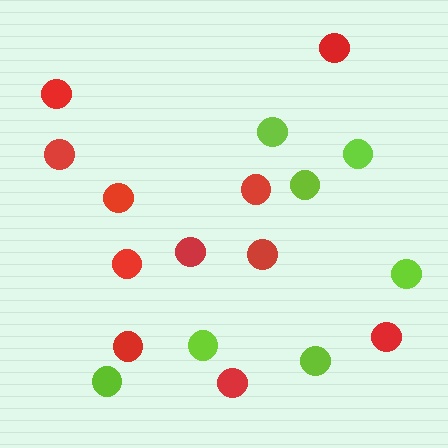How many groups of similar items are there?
There are 2 groups: one group of lime circles (7) and one group of red circles (11).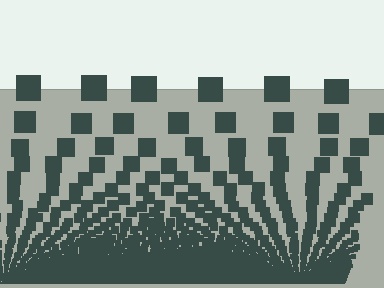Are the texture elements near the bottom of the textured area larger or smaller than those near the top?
Smaller. The gradient is inverted — elements near the bottom are smaller and denser.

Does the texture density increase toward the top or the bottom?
Density increases toward the bottom.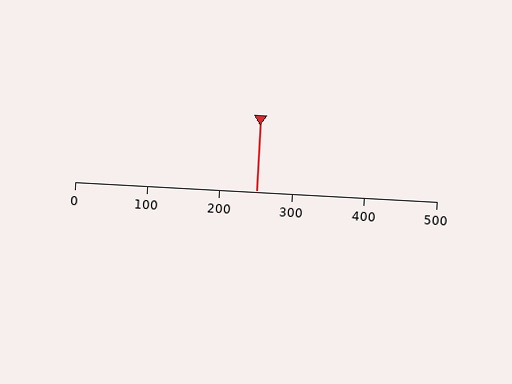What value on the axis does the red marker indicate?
The marker indicates approximately 250.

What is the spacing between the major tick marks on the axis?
The major ticks are spaced 100 apart.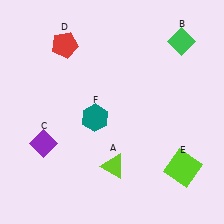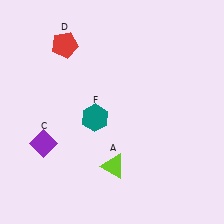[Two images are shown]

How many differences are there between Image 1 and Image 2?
There are 2 differences between the two images.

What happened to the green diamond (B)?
The green diamond (B) was removed in Image 2. It was in the top-right area of Image 1.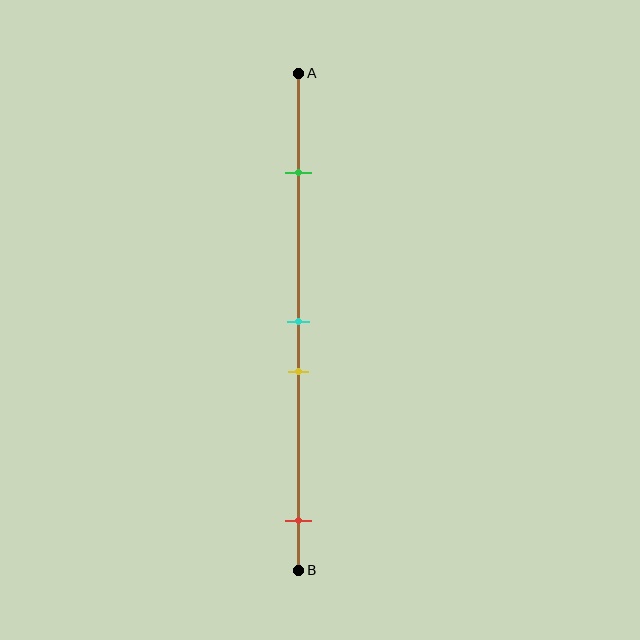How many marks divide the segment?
There are 4 marks dividing the segment.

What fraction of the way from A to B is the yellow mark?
The yellow mark is approximately 60% (0.6) of the way from A to B.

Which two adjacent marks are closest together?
The cyan and yellow marks are the closest adjacent pair.